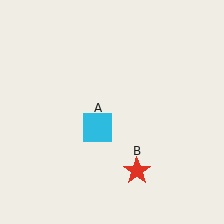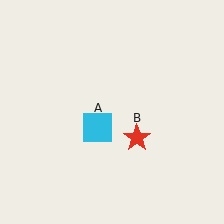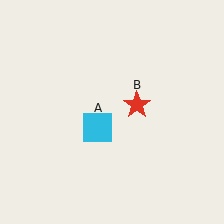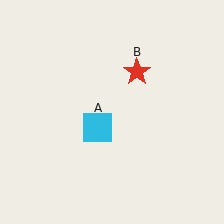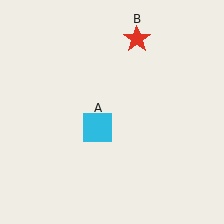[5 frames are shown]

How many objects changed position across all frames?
1 object changed position: red star (object B).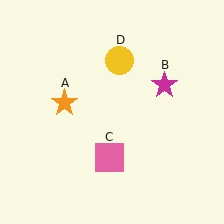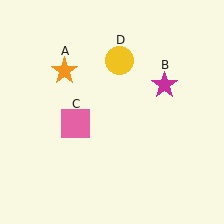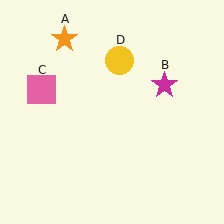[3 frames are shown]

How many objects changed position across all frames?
2 objects changed position: orange star (object A), pink square (object C).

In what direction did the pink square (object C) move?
The pink square (object C) moved up and to the left.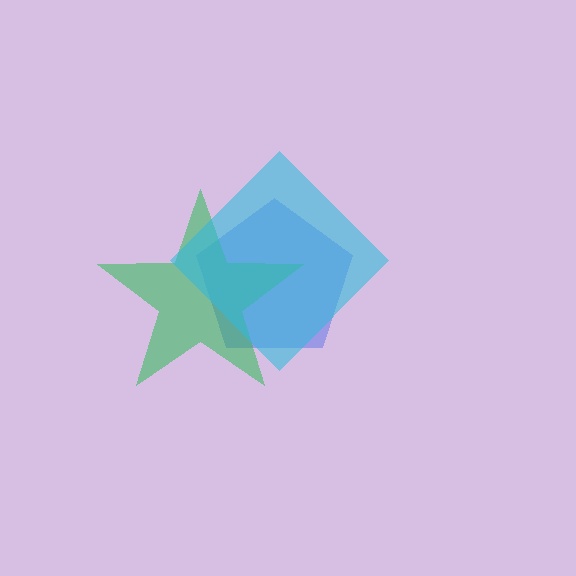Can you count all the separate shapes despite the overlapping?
Yes, there are 3 separate shapes.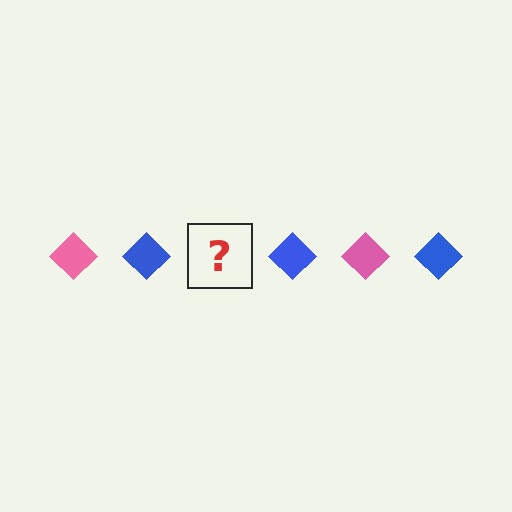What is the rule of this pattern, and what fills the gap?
The rule is that the pattern cycles through pink, blue diamonds. The gap should be filled with a pink diamond.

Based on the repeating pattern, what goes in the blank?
The blank should be a pink diamond.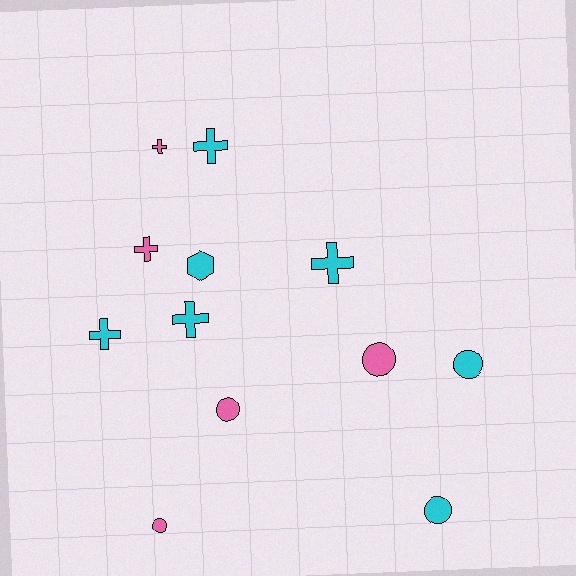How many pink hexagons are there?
There are no pink hexagons.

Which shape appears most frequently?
Cross, with 6 objects.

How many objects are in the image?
There are 12 objects.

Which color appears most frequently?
Cyan, with 7 objects.